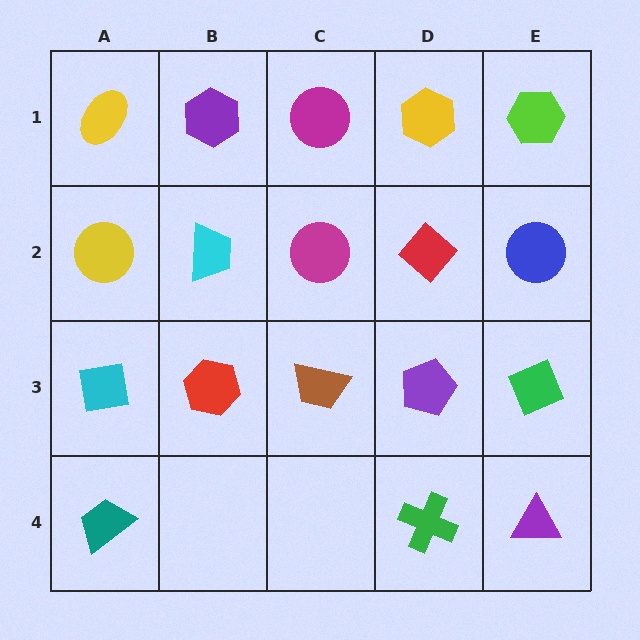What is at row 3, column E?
A green diamond.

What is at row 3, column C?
A brown trapezoid.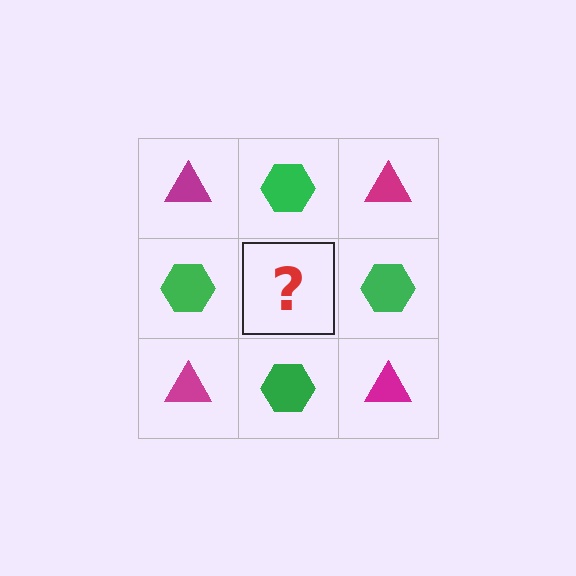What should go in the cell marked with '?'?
The missing cell should contain a magenta triangle.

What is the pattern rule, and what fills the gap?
The rule is that it alternates magenta triangle and green hexagon in a checkerboard pattern. The gap should be filled with a magenta triangle.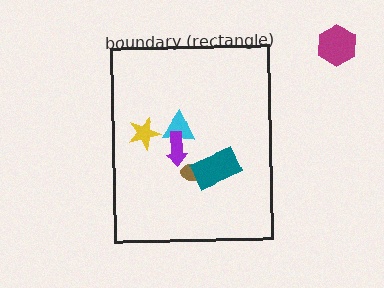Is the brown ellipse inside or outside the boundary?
Inside.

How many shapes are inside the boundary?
5 inside, 1 outside.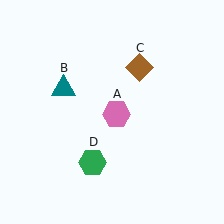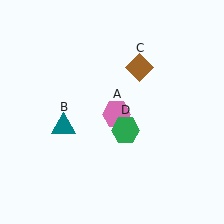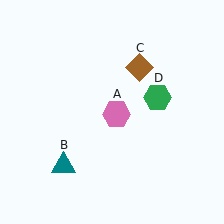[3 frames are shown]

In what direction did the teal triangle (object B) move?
The teal triangle (object B) moved down.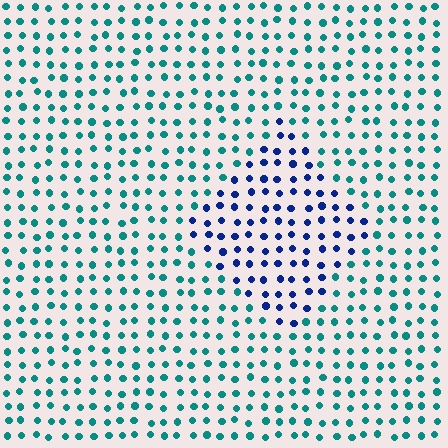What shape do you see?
I see a diamond.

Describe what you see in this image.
The image is filled with small teal elements in a uniform arrangement. A diamond-shaped region is visible where the elements are tinted to a slightly different hue, forming a subtle color boundary.